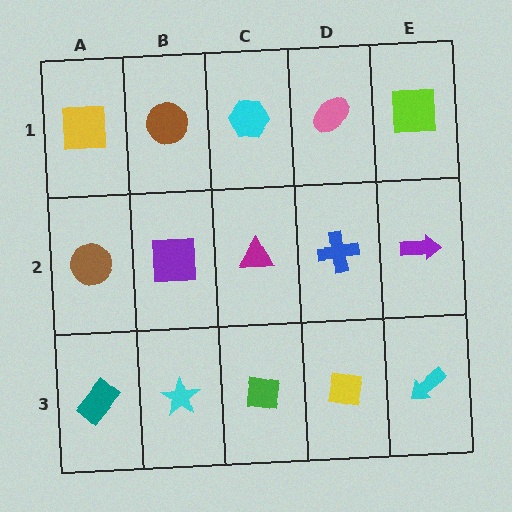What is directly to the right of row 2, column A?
A purple square.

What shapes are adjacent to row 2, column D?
A pink ellipse (row 1, column D), a yellow square (row 3, column D), a magenta triangle (row 2, column C), a purple arrow (row 2, column E).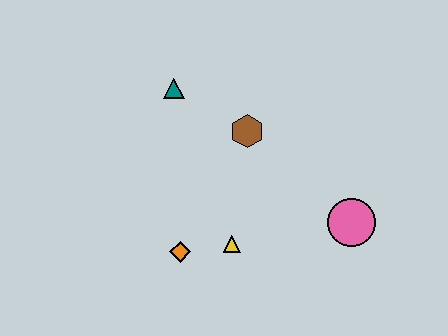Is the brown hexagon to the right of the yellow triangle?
Yes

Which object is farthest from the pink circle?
The teal triangle is farthest from the pink circle.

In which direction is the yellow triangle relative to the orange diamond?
The yellow triangle is to the right of the orange diamond.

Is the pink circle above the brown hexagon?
No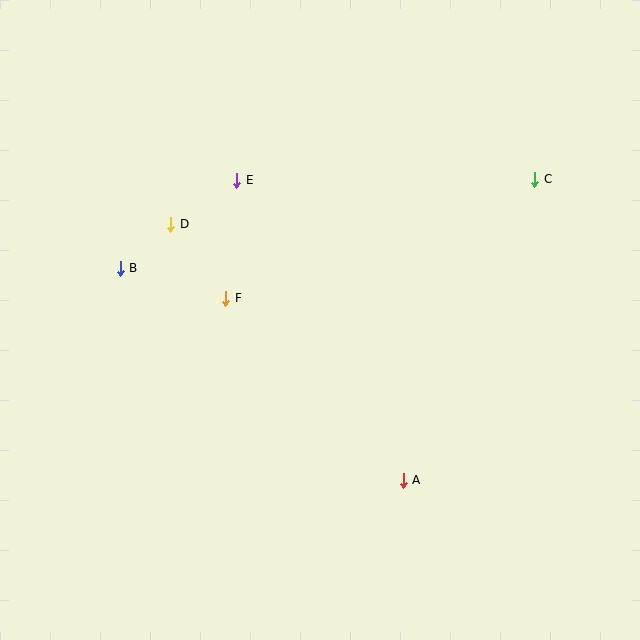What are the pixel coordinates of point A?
Point A is at (403, 480).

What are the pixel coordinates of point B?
Point B is at (120, 268).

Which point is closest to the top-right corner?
Point C is closest to the top-right corner.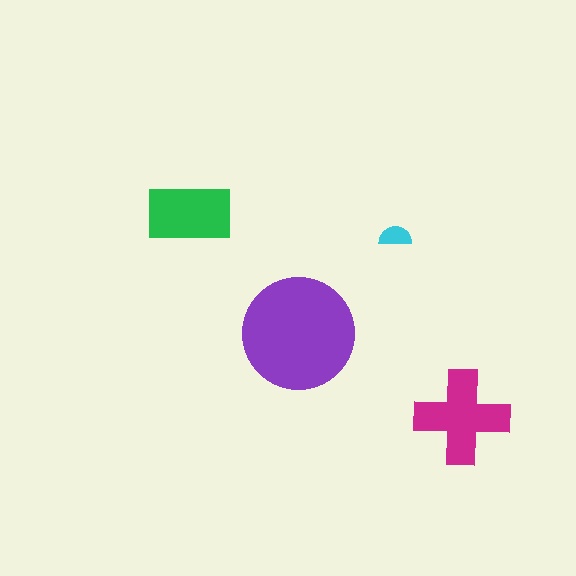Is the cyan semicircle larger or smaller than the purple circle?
Smaller.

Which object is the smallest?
The cyan semicircle.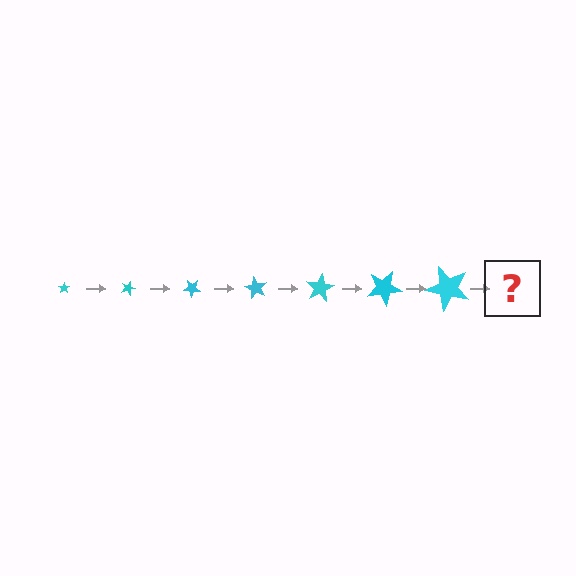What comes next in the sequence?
The next element should be a star, larger than the previous one and rotated 140 degrees from the start.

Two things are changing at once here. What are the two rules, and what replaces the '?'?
The two rules are that the star grows larger each step and it rotates 20 degrees each step. The '?' should be a star, larger than the previous one and rotated 140 degrees from the start.